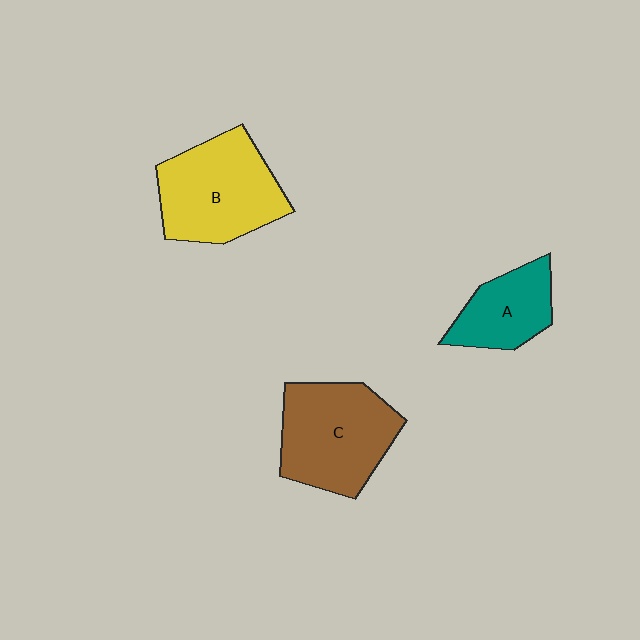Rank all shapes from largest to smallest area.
From largest to smallest: B (yellow), C (brown), A (teal).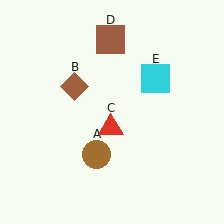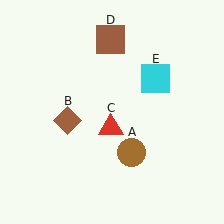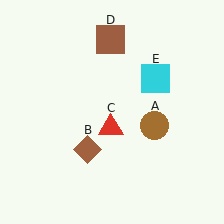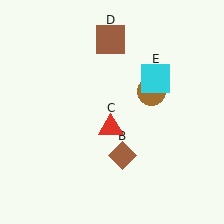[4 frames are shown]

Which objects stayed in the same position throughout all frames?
Red triangle (object C) and brown square (object D) and cyan square (object E) remained stationary.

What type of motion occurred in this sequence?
The brown circle (object A), brown diamond (object B) rotated counterclockwise around the center of the scene.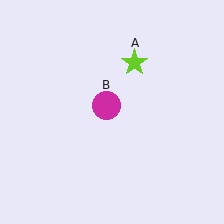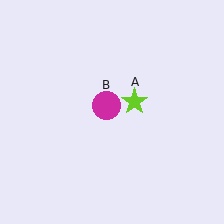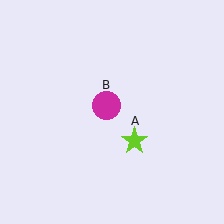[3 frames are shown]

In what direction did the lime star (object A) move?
The lime star (object A) moved down.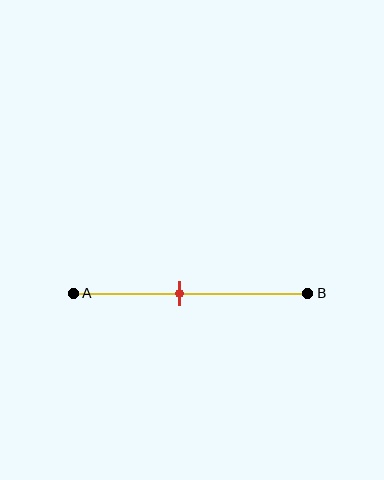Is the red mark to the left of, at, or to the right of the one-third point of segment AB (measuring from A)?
The red mark is to the right of the one-third point of segment AB.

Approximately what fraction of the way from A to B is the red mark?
The red mark is approximately 45% of the way from A to B.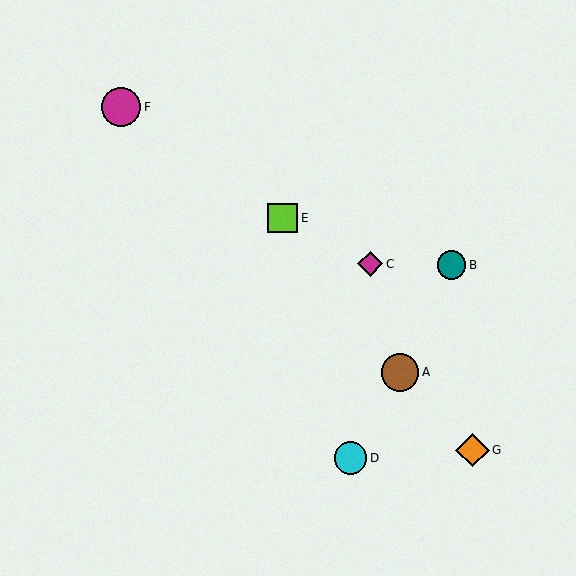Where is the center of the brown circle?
The center of the brown circle is at (400, 372).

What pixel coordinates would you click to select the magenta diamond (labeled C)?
Click at (370, 264) to select the magenta diamond C.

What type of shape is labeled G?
Shape G is an orange diamond.